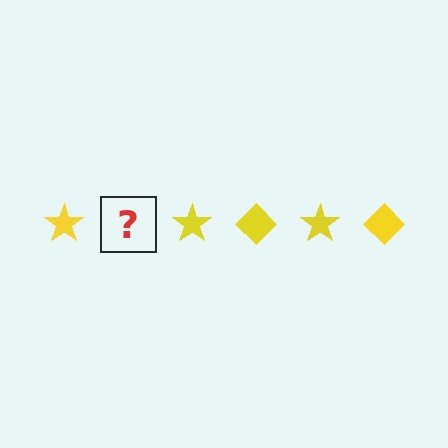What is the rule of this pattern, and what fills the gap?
The rule is that the pattern cycles through star, diamond shapes in yellow. The gap should be filled with a yellow diamond.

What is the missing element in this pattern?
The missing element is a yellow diamond.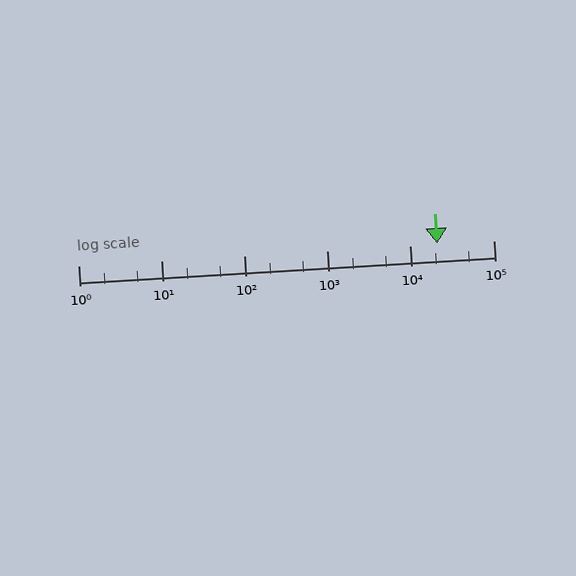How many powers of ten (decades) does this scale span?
The scale spans 5 decades, from 1 to 100000.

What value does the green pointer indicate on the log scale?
The pointer indicates approximately 21000.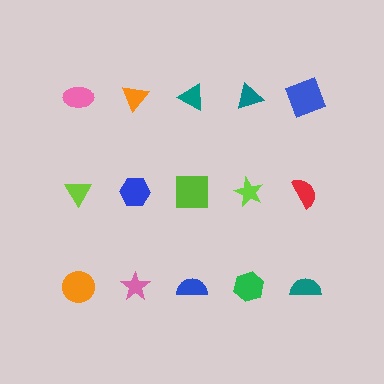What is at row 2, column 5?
A red semicircle.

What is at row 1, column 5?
A blue square.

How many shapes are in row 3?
5 shapes.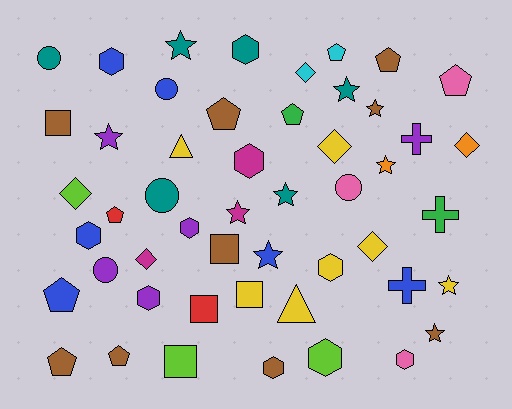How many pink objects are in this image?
There are 3 pink objects.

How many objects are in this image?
There are 50 objects.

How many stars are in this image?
There are 10 stars.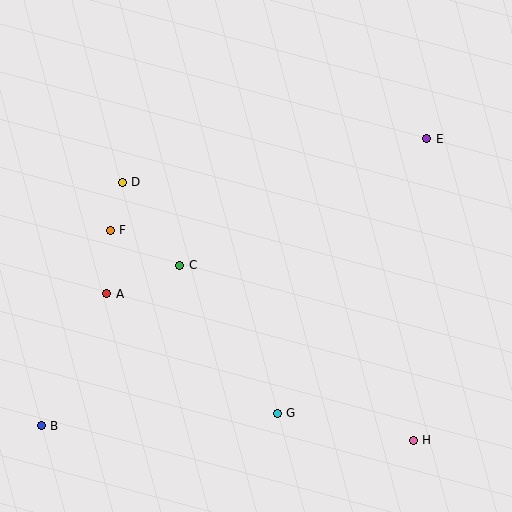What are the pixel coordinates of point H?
Point H is at (413, 440).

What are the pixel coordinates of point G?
Point G is at (277, 413).